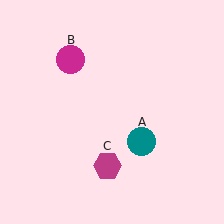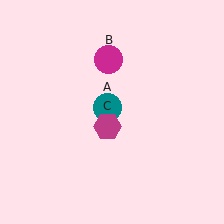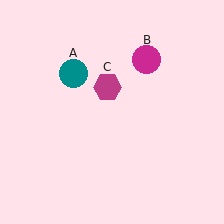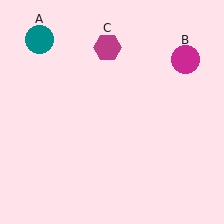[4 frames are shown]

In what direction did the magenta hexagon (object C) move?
The magenta hexagon (object C) moved up.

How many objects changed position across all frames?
3 objects changed position: teal circle (object A), magenta circle (object B), magenta hexagon (object C).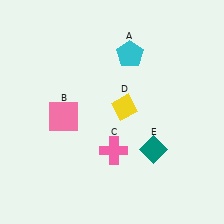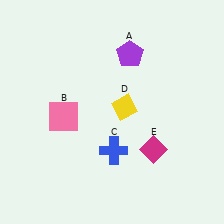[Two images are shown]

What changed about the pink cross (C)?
In Image 1, C is pink. In Image 2, it changed to blue.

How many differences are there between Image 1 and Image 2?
There are 3 differences between the two images.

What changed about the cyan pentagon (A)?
In Image 1, A is cyan. In Image 2, it changed to purple.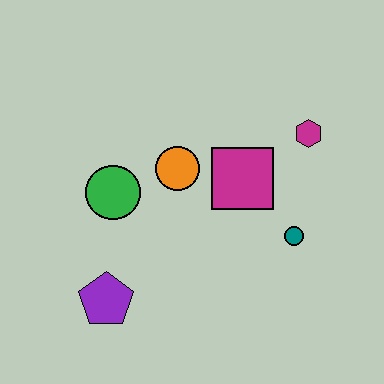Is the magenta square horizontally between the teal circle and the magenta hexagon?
No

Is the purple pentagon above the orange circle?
No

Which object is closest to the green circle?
The orange circle is closest to the green circle.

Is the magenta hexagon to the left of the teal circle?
No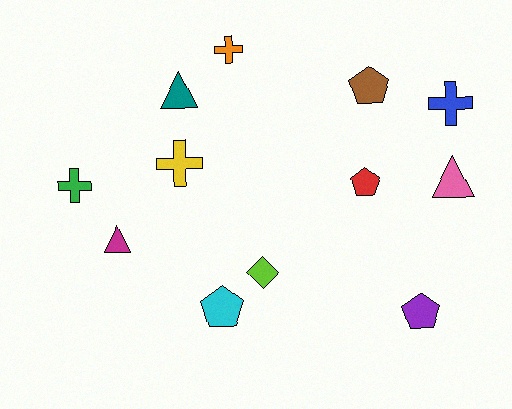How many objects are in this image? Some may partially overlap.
There are 12 objects.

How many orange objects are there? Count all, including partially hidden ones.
There is 1 orange object.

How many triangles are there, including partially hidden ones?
There are 3 triangles.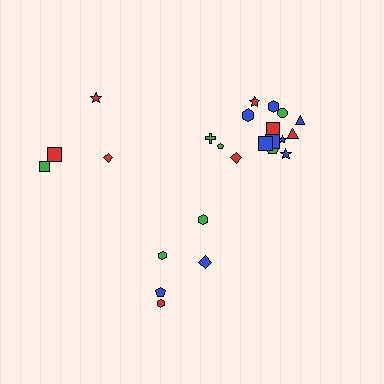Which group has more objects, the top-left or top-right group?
The top-right group.